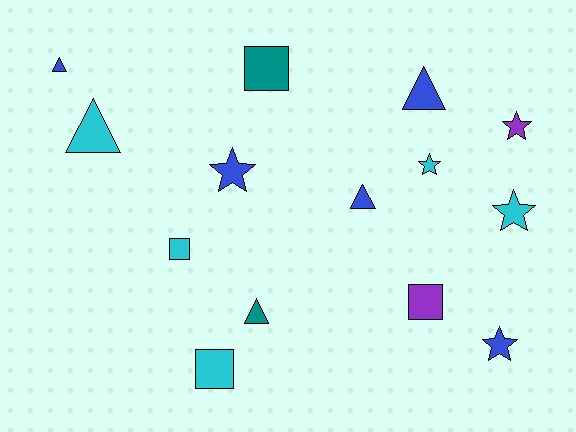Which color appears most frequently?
Cyan, with 5 objects.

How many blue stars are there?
There are 2 blue stars.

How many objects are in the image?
There are 14 objects.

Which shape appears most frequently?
Triangle, with 5 objects.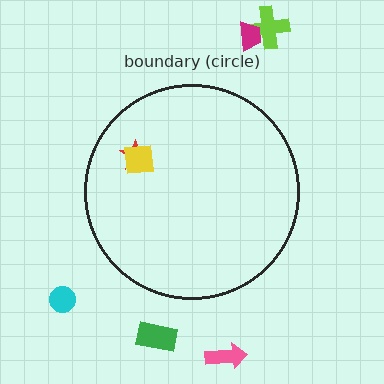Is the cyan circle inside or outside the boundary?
Outside.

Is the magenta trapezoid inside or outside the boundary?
Outside.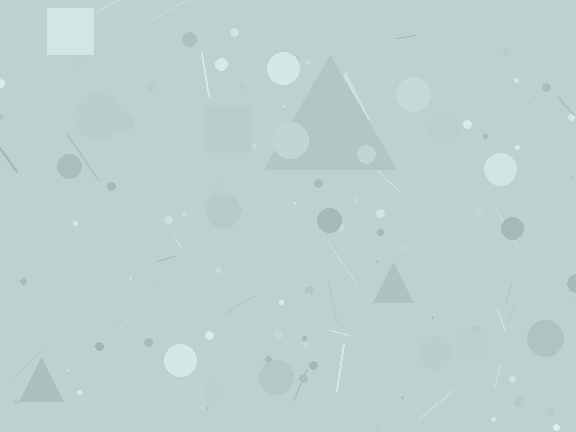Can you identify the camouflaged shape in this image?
The camouflaged shape is a triangle.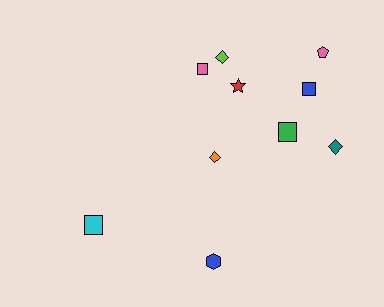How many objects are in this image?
There are 10 objects.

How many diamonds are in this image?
There are 3 diamonds.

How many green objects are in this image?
There is 1 green object.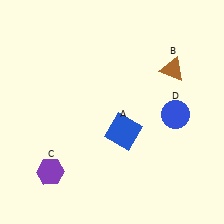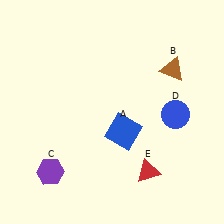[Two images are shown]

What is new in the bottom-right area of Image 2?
A red triangle (E) was added in the bottom-right area of Image 2.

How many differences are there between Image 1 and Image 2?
There is 1 difference between the two images.